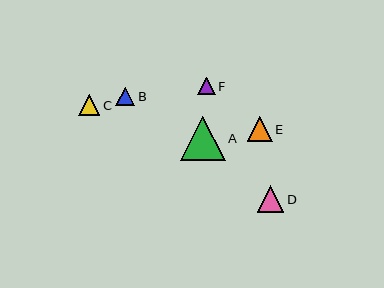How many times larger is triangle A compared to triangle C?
Triangle A is approximately 2.1 times the size of triangle C.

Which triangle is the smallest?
Triangle F is the smallest with a size of approximately 17 pixels.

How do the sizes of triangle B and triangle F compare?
Triangle B and triangle F are approximately the same size.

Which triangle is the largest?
Triangle A is the largest with a size of approximately 45 pixels.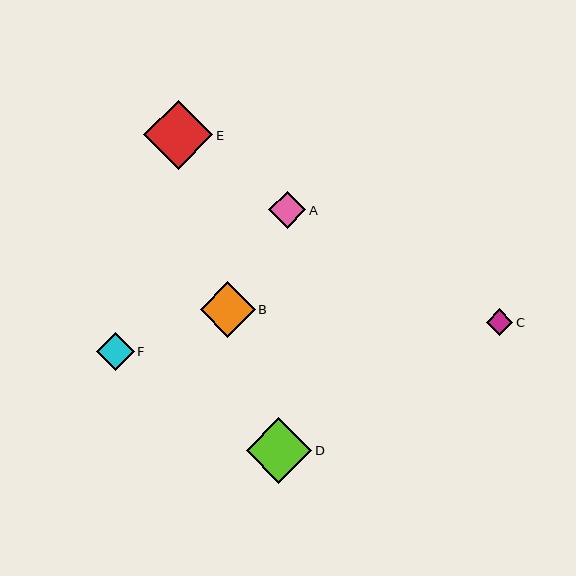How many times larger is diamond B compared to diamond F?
Diamond B is approximately 1.4 times the size of diamond F.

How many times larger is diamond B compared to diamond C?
Diamond B is approximately 2.1 times the size of diamond C.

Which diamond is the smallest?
Diamond C is the smallest with a size of approximately 26 pixels.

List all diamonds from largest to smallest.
From largest to smallest: E, D, B, F, A, C.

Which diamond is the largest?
Diamond E is the largest with a size of approximately 69 pixels.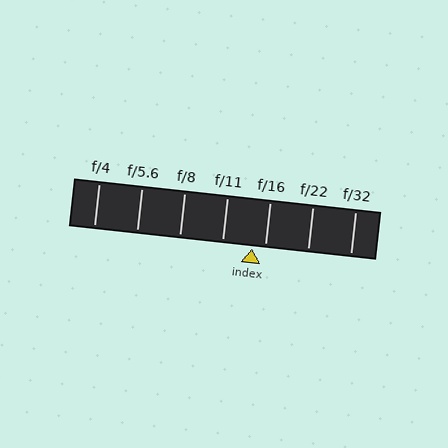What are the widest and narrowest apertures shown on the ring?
The widest aperture shown is f/4 and the narrowest is f/32.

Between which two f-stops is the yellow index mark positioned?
The index mark is between f/11 and f/16.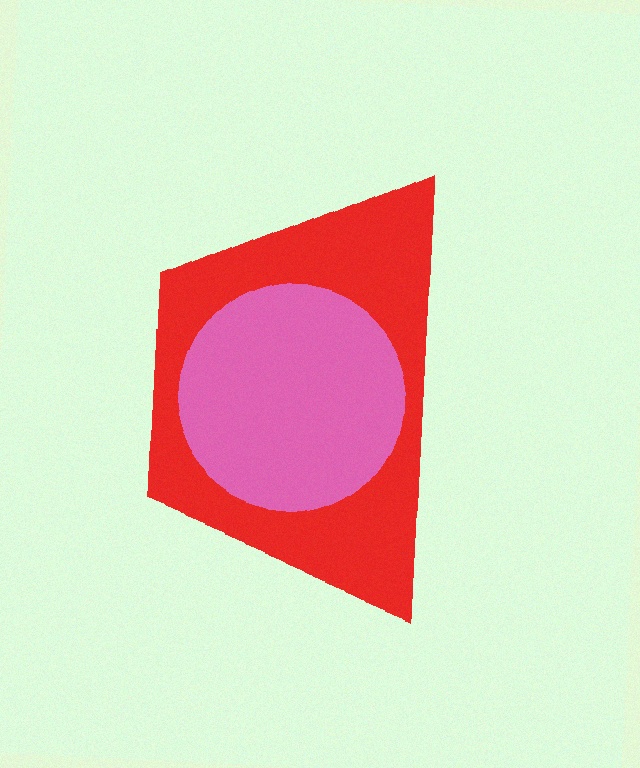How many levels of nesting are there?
2.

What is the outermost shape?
The red trapezoid.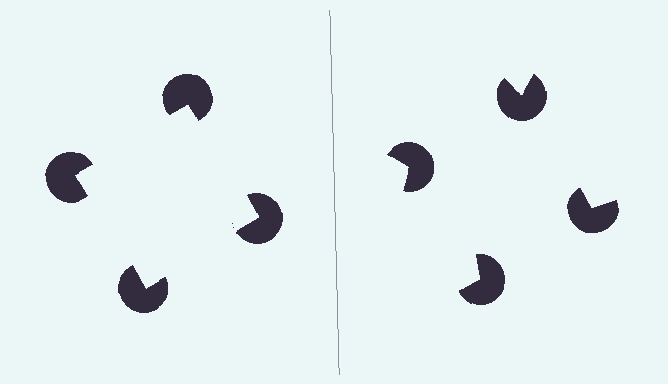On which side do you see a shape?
An illusory square appears on the left side. On the right side the wedge cuts are rotated, so no coherent shape forms.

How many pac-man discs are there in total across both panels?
8 — 4 on each side.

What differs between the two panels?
The pac-man discs are positioned identically on both sides; only the wedge orientations differ. On the left they align to a square; on the right they are misaligned.